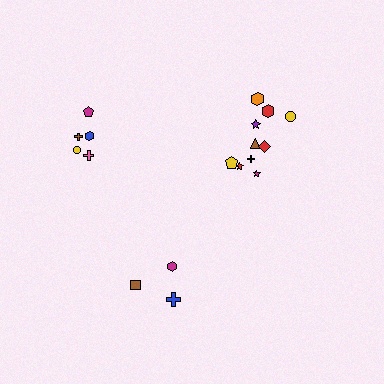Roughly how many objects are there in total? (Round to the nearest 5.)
Roughly 20 objects in total.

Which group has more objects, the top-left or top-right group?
The top-right group.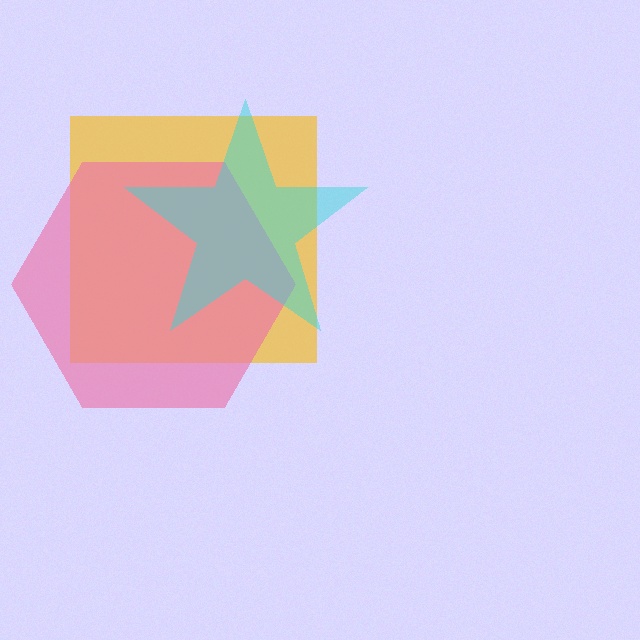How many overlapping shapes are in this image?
There are 3 overlapping shapes in the image.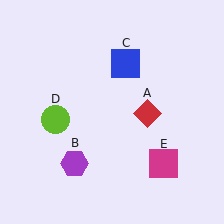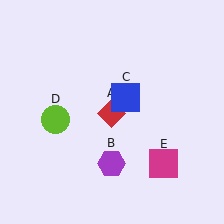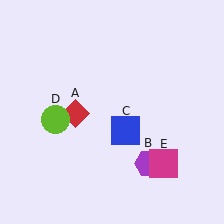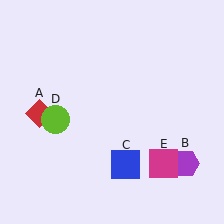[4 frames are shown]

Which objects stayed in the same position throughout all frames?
Lime circle (object D) and magenta square (object E) remained stationary.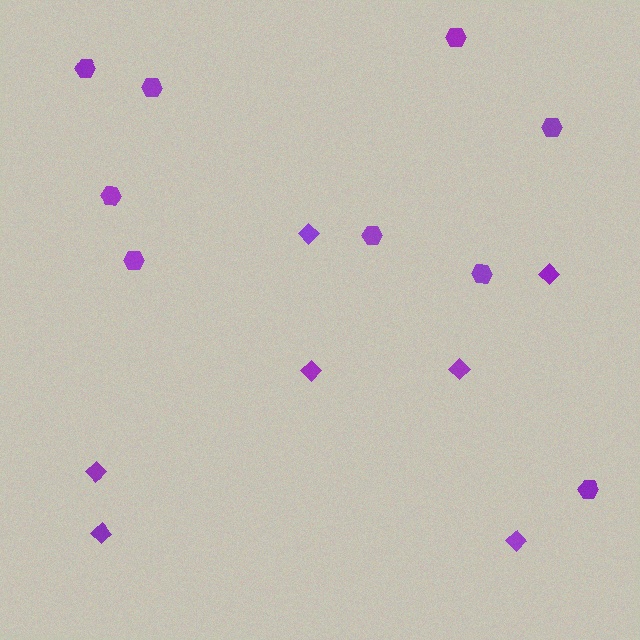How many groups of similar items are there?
There are 2 groups: one group of diamonds (7) and one group of hexagons (9).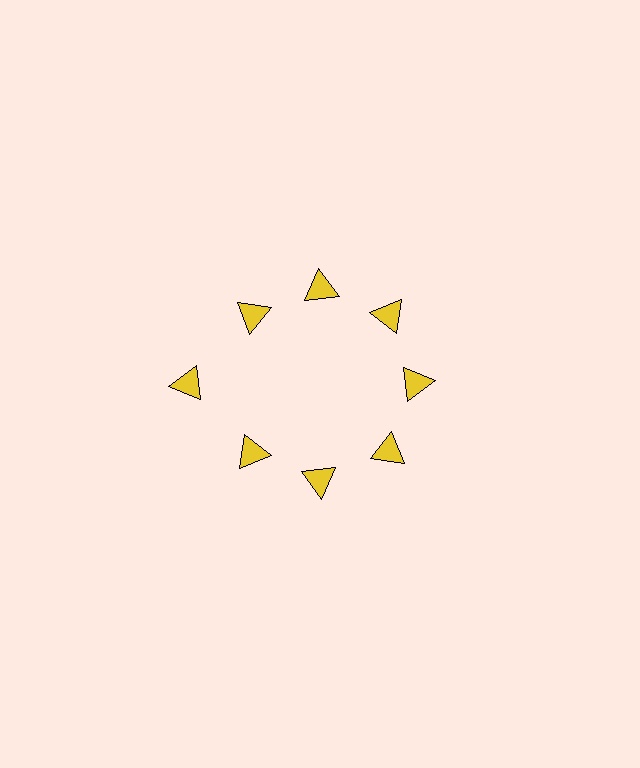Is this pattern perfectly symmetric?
No. The 8 yellow triangles are arranged in a ring, but one element near the 9 o'clock position is pushed outward from the center, breaking the 8-fold rotational symmetry.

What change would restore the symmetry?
The symmetry would be restored by moving it inward, back onto the ring so that all 8 triangles sit at equal angles and equal distance from the center.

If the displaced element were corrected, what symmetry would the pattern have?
It would have 8-fold rotational symmetry — the pattern would map onto itself every 45 degrees.